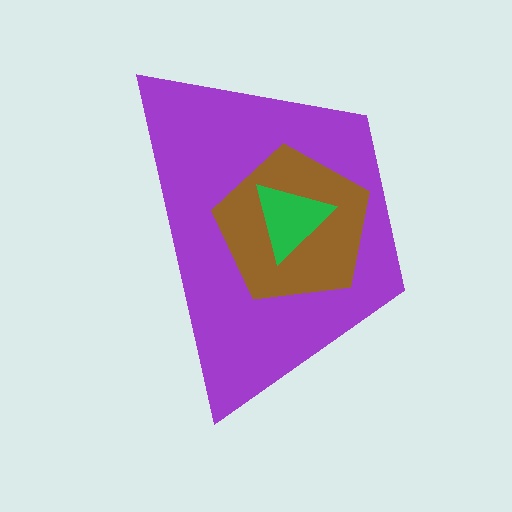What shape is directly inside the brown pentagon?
The green triangle.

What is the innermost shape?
The green triangle.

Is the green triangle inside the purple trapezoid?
Yes.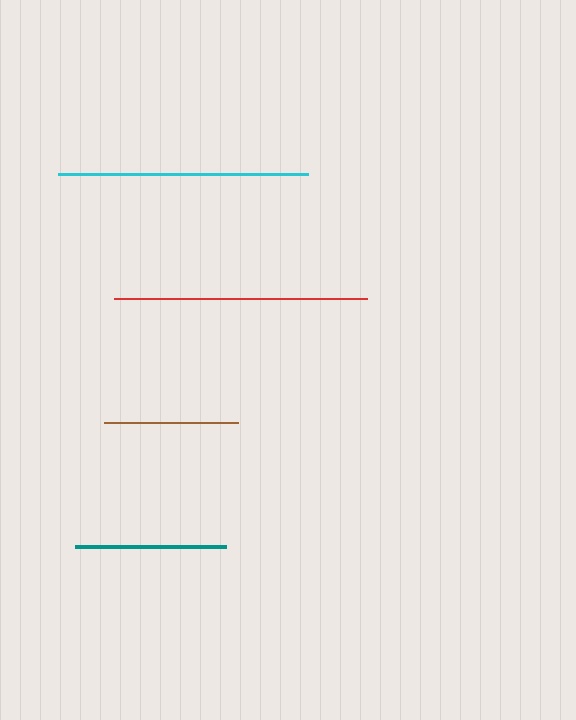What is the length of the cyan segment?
The cyan segment is approximately 250 pixels long.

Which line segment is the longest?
The red line is the longest at approximately 253 pixels.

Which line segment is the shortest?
The brown line is the shortest at approximately 134 pixels.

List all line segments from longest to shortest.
From longest to shortest: red, cyan, teal, brown.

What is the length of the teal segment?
The teal segment is approximately 151 pixels long.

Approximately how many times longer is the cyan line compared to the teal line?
The cyan line is approximately 1.7 times the length of the teal line.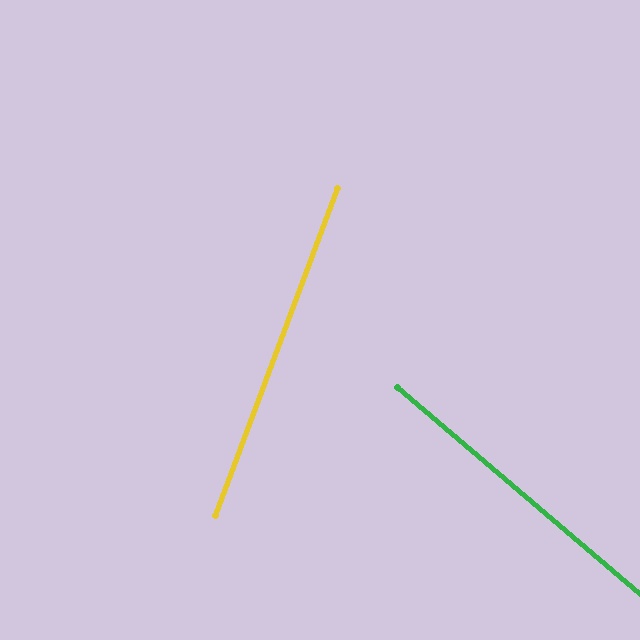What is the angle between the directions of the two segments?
Approximately 70 degrees.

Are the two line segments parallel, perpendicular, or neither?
Neither parallel nor perpendicular — they differ by about 70°.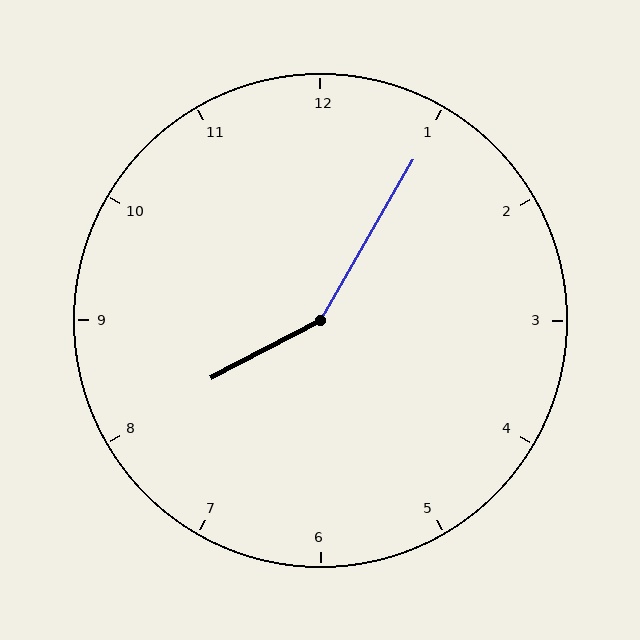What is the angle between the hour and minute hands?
Approximately 148 degrees.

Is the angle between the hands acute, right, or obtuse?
It is obtuse.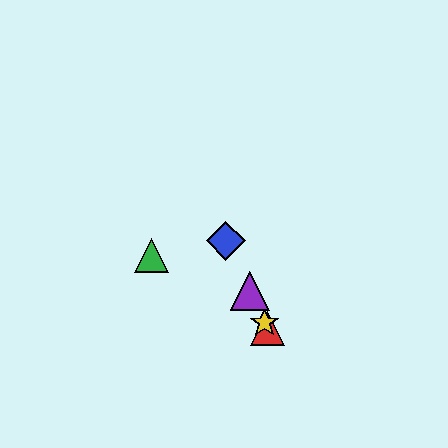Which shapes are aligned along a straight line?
The red triangle, the blue diamond, the yellow star, the purple triangle are aligned along a straight line.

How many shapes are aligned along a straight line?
4 shapes (the red triangle, the blue diamond, the yellow star, the purple triangle) are aligned along a straight line.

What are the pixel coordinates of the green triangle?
The green triangle is at (151, 255).